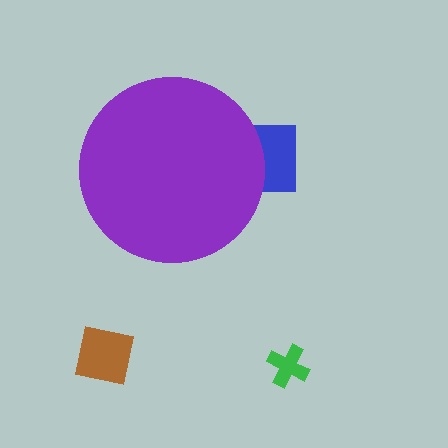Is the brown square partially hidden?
No, the brown square is fully visible.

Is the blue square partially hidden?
Yes, the blue square is partially hidden behind the purple circle.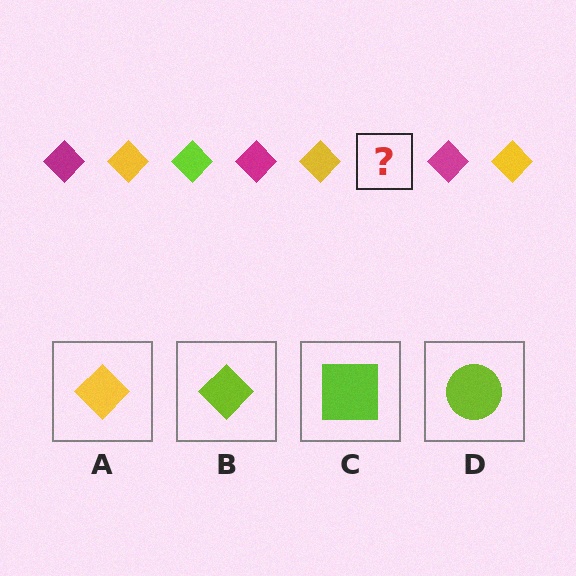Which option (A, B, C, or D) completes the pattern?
B.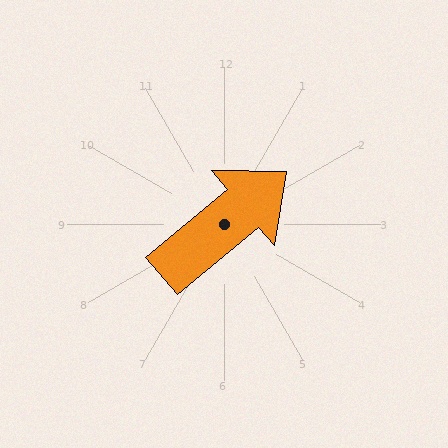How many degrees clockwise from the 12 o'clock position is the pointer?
Approximately 50 degrees.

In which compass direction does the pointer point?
Northeast.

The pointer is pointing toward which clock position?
Roughly 2 o'clock.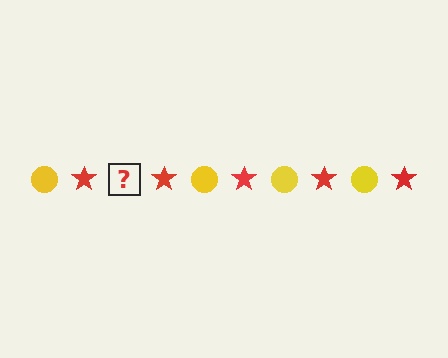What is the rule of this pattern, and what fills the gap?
The rule is that the pattern alternates between yellow circle and red star. The gap should be filled with a yellow circle.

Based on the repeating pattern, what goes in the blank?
The blank should be a yellow circle.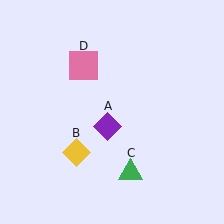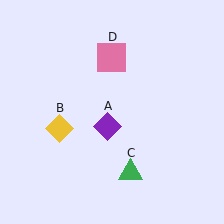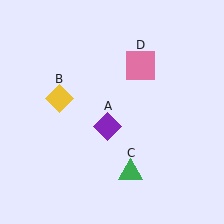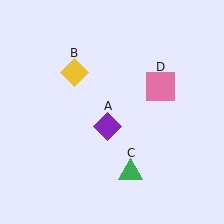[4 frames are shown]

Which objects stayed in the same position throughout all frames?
Purple diamond (object A) and green triangle (object C) remained stationary.